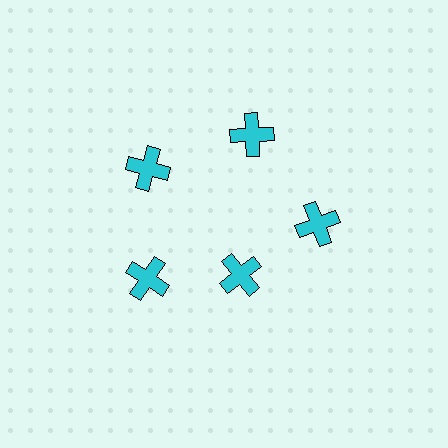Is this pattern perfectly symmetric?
No. The 5 cyan crosses are arranged in a ring, but one element near the 5 o'clock position is pulled inward toward the center, breaking the 5-fold rotational symmetry.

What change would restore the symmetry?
The symmetry would be restored by moving it outward, back onto the ring so that all 5 crosses sit at equal angles and equal distance from the center.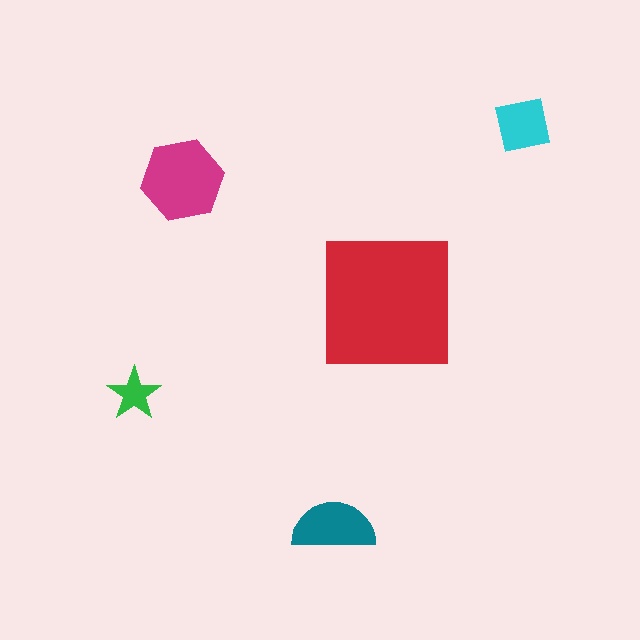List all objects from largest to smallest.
The red square, the magenta hexagon, the teal semicircle, the cyan square, the green star.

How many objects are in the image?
There are 5 objects in the image.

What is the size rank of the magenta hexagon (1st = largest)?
2nd.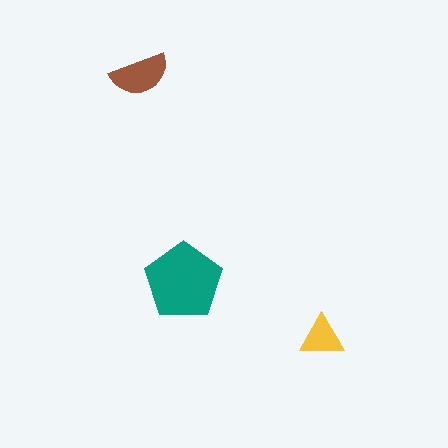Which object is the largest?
The teal pentagon.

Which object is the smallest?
The yellow triangle.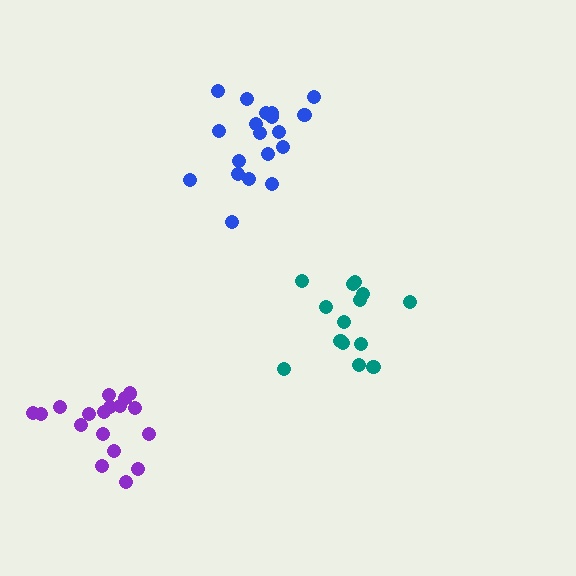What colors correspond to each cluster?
The clusters are colored: blue, teal, purple.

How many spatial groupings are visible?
There are 3 spatial groupings.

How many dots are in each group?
Group 1: 19 dots, Group 2: 14 dots, Group 3: 18 dots (51 total).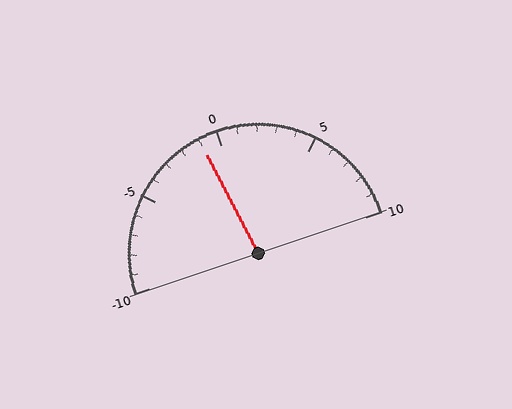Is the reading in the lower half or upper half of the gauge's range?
The reading is in the lower half of the range (-10 to 10).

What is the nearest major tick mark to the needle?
The nearest major tick mark is 0.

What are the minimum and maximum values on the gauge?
The gauge ranges from -10 to 10.